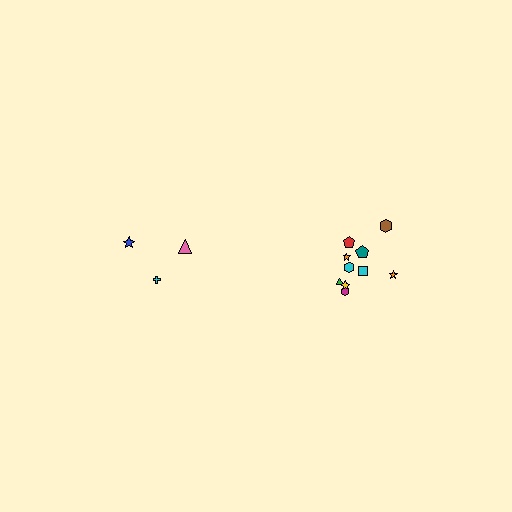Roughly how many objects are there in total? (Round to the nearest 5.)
Roughly 15 objects in total.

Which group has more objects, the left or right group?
The right group.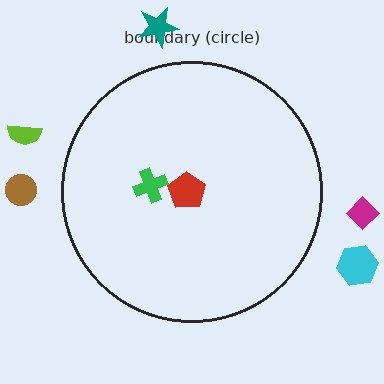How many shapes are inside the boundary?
2 inside, 5 outside.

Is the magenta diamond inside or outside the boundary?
Outside.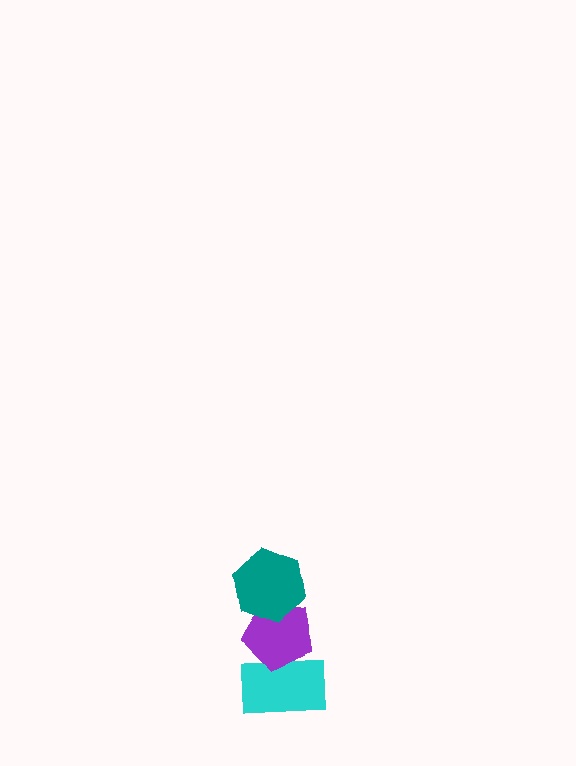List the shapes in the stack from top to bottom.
From top to bottom: the teal hexagon, the purple pentagon, the cyan rectangle.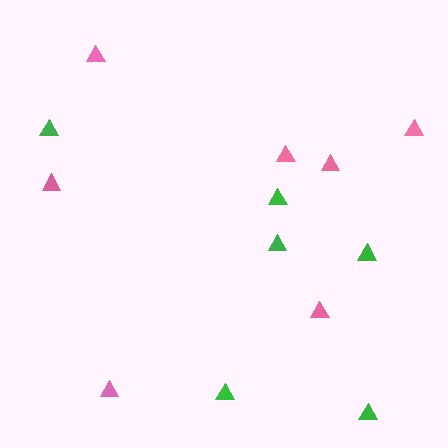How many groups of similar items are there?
There are 2 groups: one group of pink triangles (7) and one group of green triangles (6).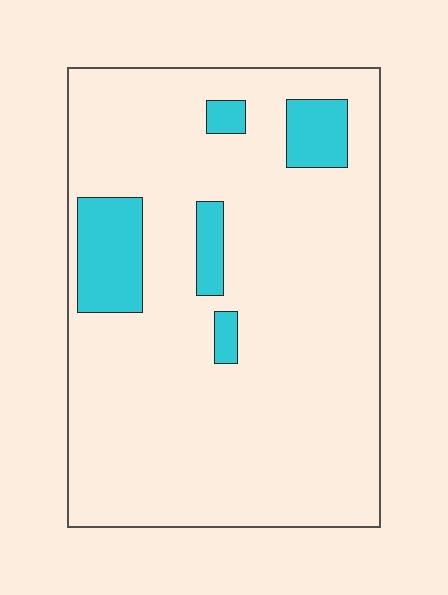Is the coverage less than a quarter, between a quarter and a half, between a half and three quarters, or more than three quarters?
Less than a quarter.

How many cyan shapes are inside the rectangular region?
5.